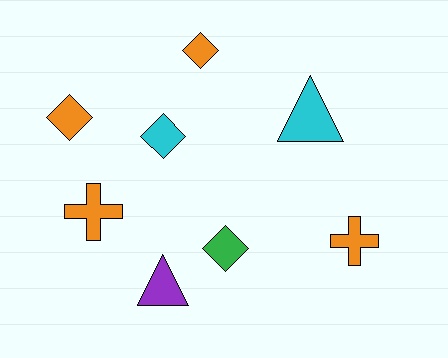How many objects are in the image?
There are 8 objects.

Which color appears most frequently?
Orange, with 4 objects.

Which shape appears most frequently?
Diamond, with 4 objects.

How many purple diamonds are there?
There are no purple diamonds.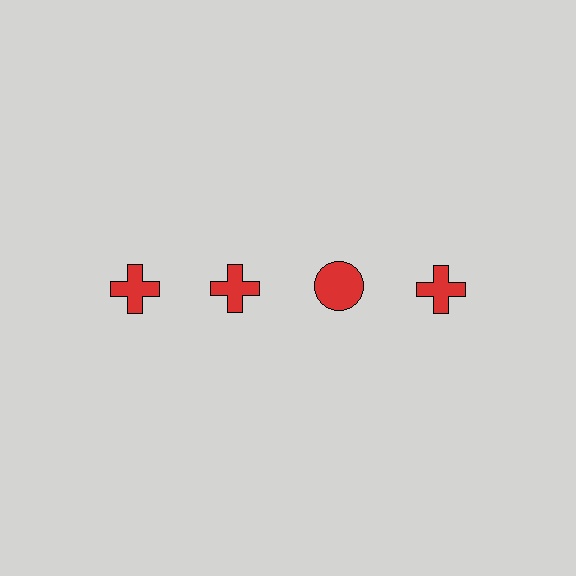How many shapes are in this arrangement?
There are 4 shapes arranged in a grid pattern.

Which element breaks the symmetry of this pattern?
The red circle in the top row, center column breaks the symmetry. All other shapes are red crosses.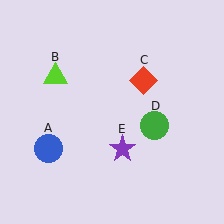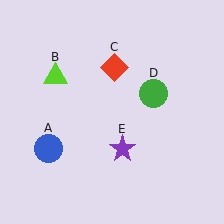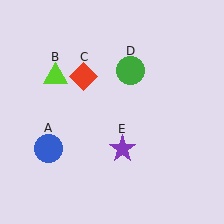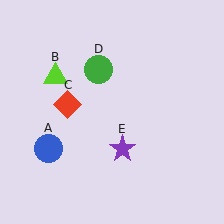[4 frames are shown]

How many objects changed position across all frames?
2 objects changed position: red diamond (object C), green circle (object D).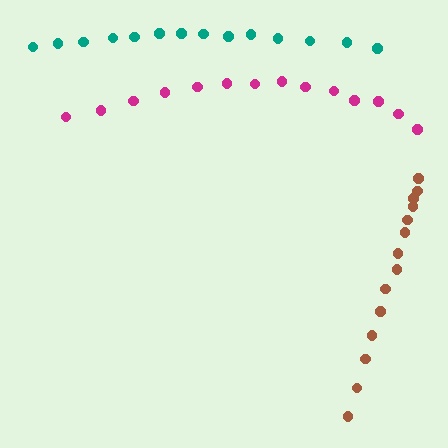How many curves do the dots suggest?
There are 3 distinct paths.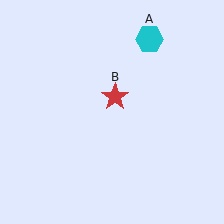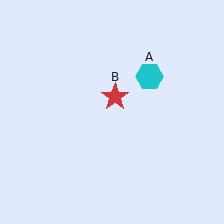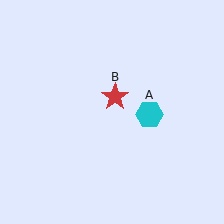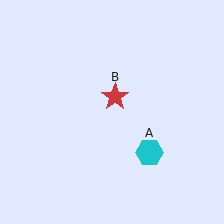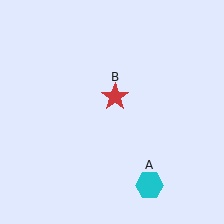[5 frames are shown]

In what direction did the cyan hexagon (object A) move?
The cyan hexagon (object A) moved down.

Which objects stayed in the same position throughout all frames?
Red star (object B) remained stationary.